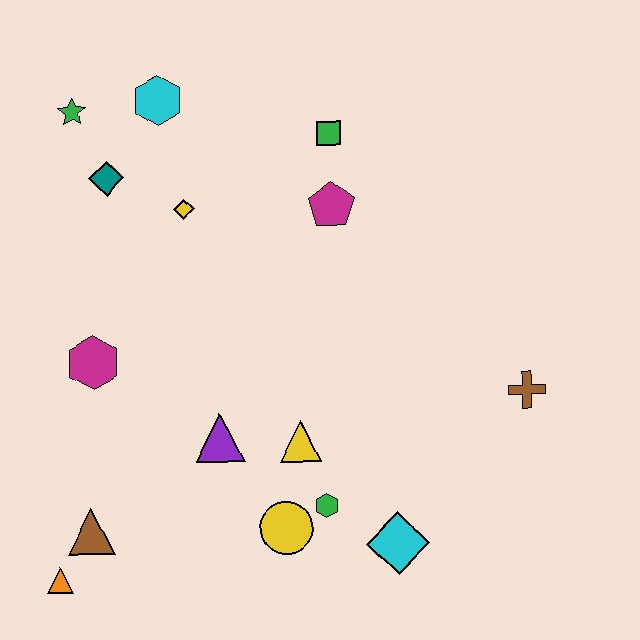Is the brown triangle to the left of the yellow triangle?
Yes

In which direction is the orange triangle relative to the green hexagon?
The orange triangle is to the left of the green hexagon.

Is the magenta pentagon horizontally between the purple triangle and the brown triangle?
No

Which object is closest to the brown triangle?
The orange triangle is closest to the brown triangle.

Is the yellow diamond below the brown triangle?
No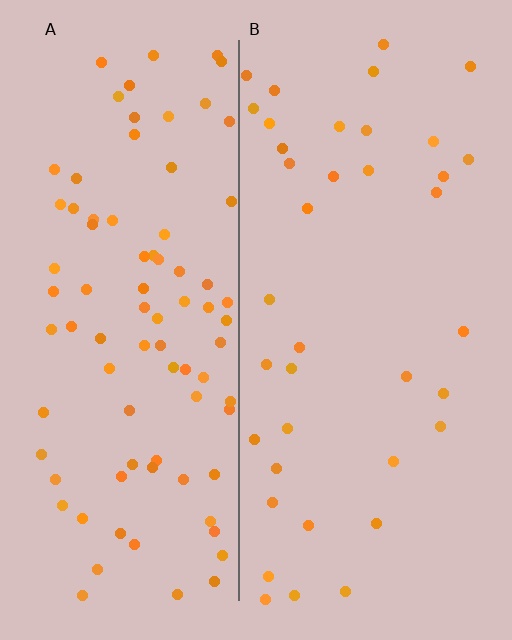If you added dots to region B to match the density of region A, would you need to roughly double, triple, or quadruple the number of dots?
Approximately double.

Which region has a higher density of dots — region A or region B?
A (the left).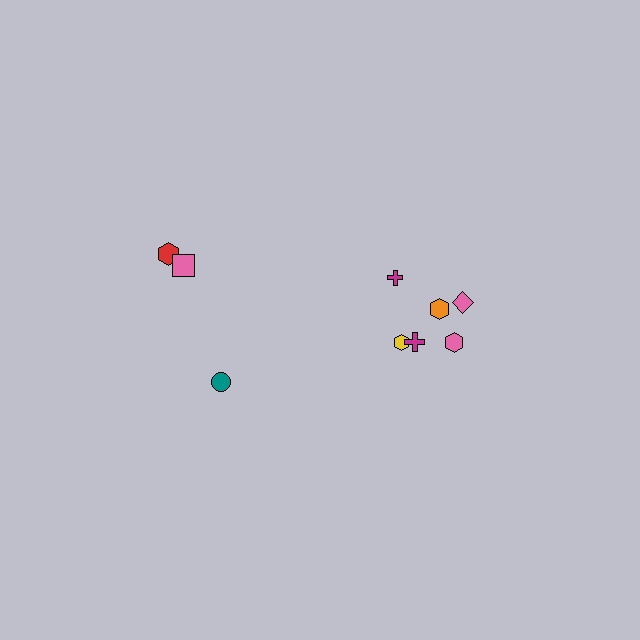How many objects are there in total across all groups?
There are 9 objects.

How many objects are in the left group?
There are 3 objects.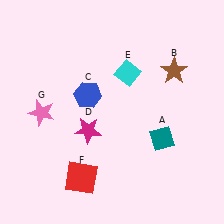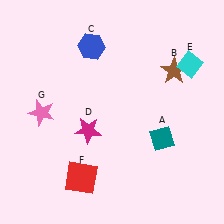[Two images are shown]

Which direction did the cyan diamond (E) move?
The cyan diamond (E) moved right.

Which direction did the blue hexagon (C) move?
The blue hexagon (C) moved up.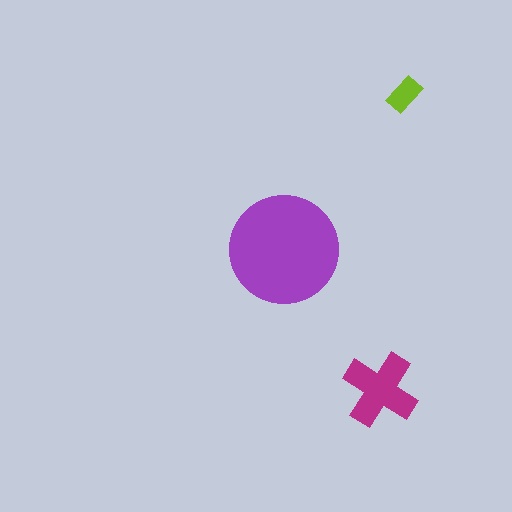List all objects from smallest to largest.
The lime rectangle, the magenta cross, the purple circle.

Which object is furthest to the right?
The lime rectangle is rightmost.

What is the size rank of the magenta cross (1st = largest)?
2nd.